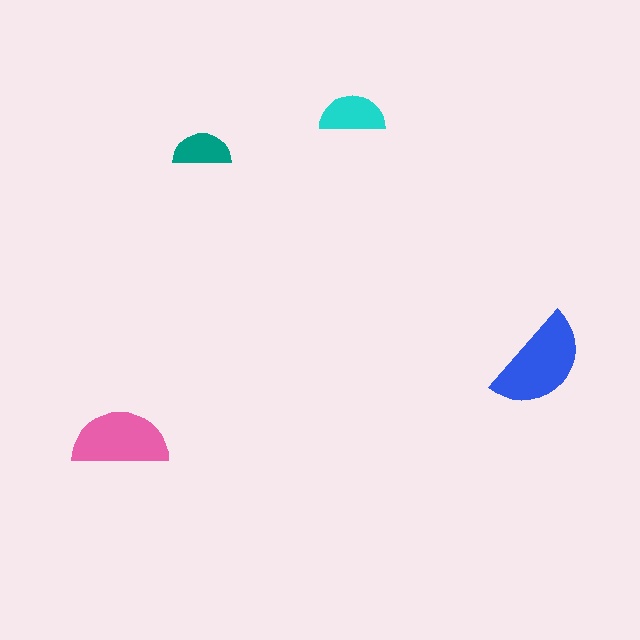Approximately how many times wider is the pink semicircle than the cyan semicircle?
About 1.5 times wider.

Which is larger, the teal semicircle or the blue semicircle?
The blue one.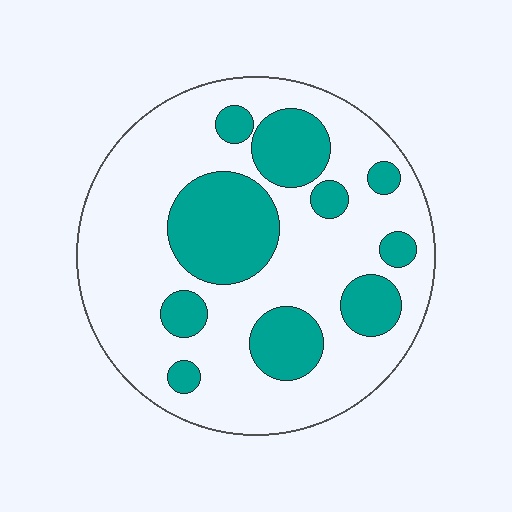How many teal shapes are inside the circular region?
10.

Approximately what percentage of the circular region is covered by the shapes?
Approximately 30%.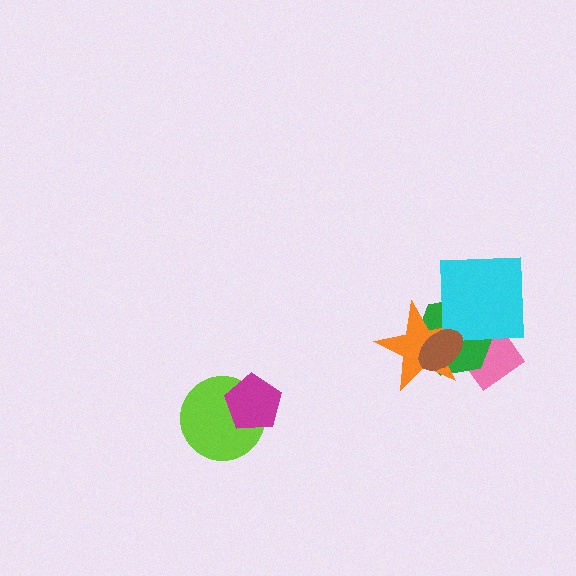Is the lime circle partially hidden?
Yes, it is partially covered by another shape.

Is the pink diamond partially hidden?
Yes, it is partially covered by another shape.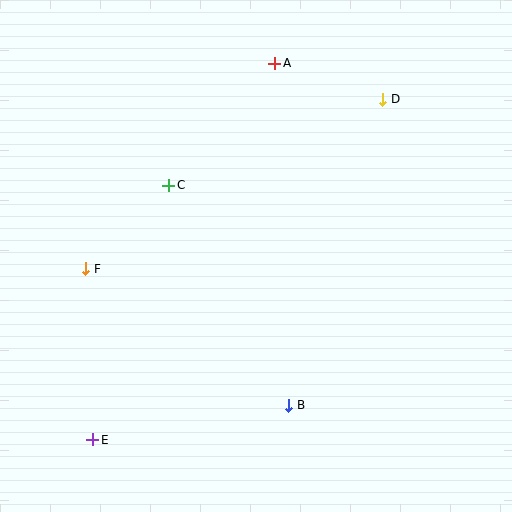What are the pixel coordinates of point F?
Point F is at (86, 269).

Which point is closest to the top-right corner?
Point D is closest to the top-right corner.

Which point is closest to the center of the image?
Point C at (169, 185) is closest to the center.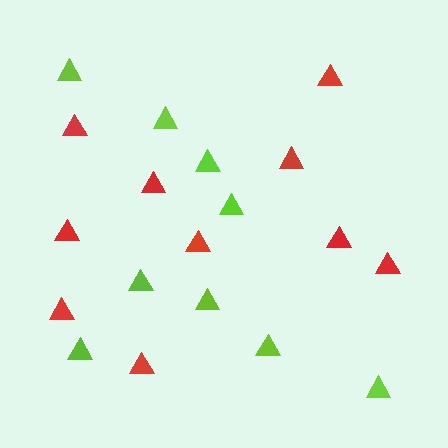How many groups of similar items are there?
There are 2 groups: one group of red triangles (10) and one group of lime triangles (9).